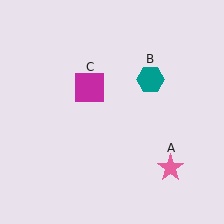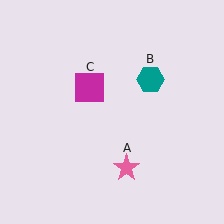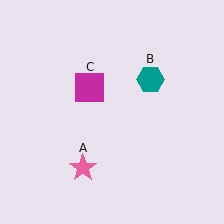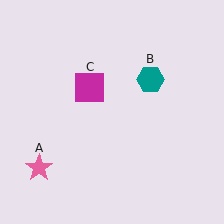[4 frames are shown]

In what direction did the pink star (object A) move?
The pink star (object A) moved left.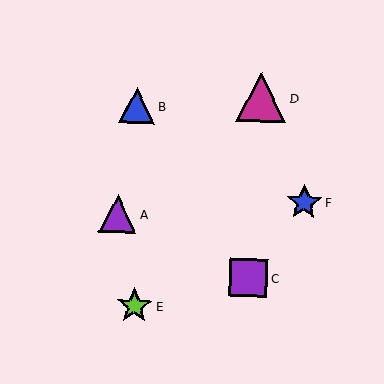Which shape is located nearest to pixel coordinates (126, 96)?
The blue triangle (labeled B) at (137, 106) is nearest to that location.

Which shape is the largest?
The magenta triangle (labeled D) is the largest.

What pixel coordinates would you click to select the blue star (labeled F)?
Click at (304, 203) to select the blue star F.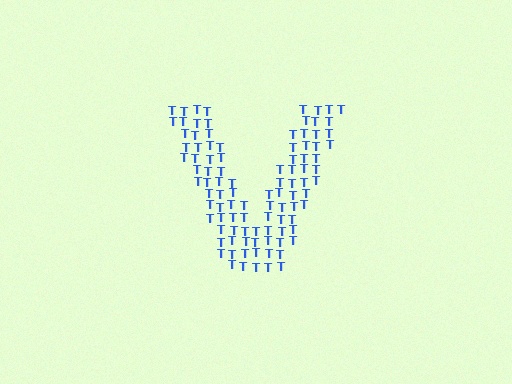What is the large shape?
The large shape is the letter V.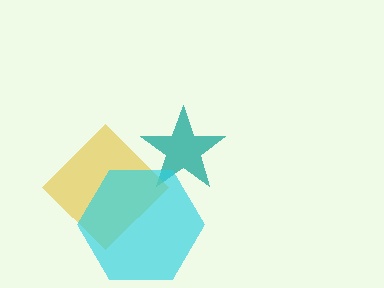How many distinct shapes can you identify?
There are 3 distinct shapes: a teal star, a yellow diamond, a cyan hexagon.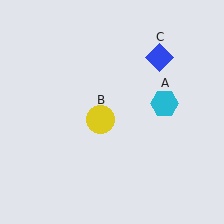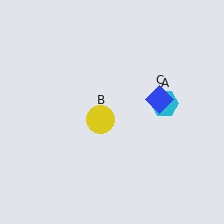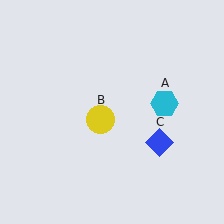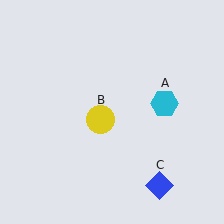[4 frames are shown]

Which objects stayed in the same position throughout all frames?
Cyan hexagon (object A) and yellow circle (object B) remained stationary.